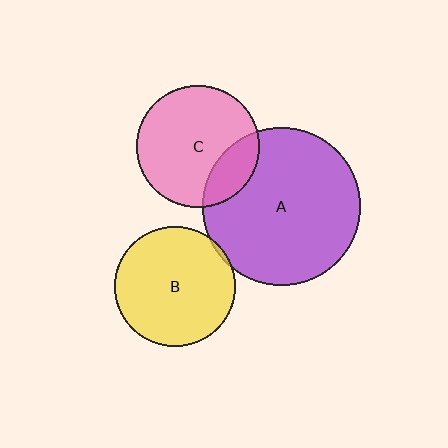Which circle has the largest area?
Circle A (purple).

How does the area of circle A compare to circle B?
Approximately 1.7 times.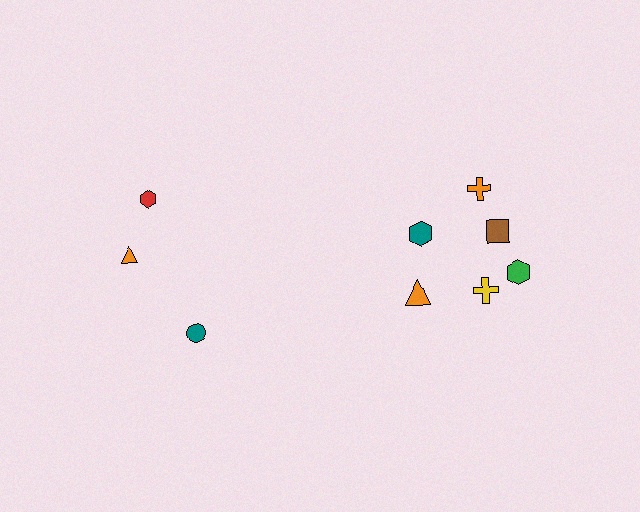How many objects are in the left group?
There are 3 objects.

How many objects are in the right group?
There are 6 objects.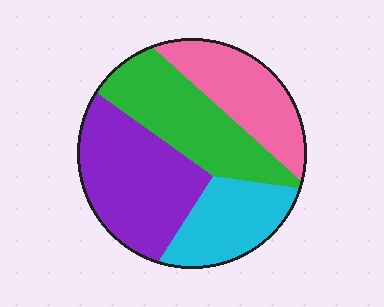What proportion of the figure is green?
Green covers 27% of the figure.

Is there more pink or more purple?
Purple.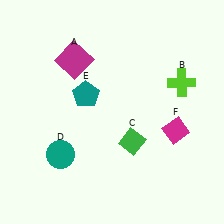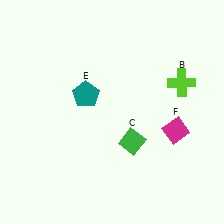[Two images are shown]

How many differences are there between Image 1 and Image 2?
There are 2 differences between the two images.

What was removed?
The magenta square (A), the teal circle (D) were removed in Image 2.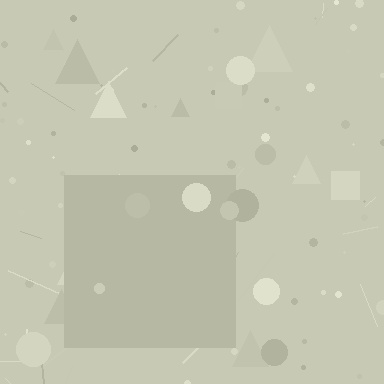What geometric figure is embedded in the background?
A square is embedded in the background.